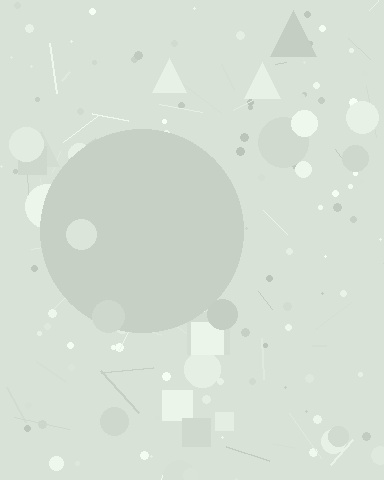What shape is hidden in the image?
A circle is hidden in the image.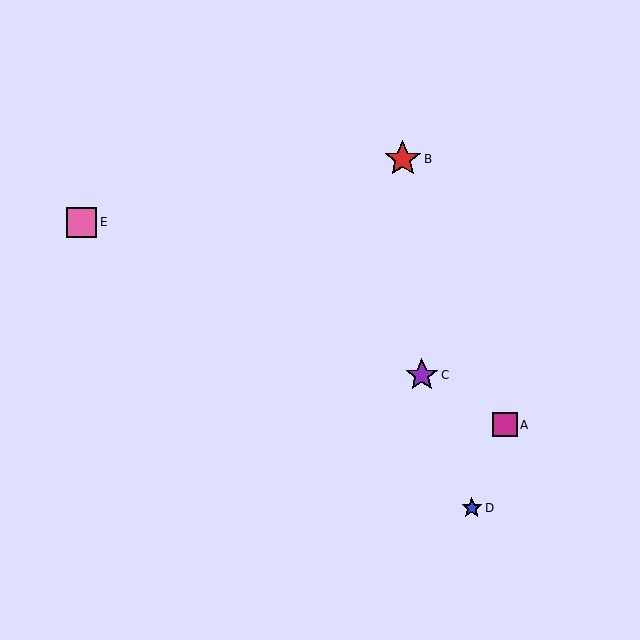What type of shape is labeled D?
Shape D is a blue star.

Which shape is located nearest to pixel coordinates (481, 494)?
The blue star (labeled D) at (472, 508) is nearest to that location.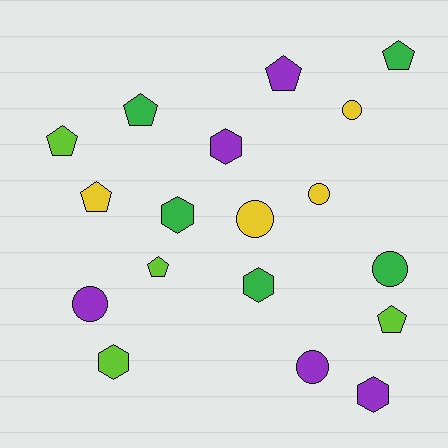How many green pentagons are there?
There are 2 green pentagons.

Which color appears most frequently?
Purple, with 5 objects.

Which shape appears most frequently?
Pentagon, with 7 objects.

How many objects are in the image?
There are 18 objects.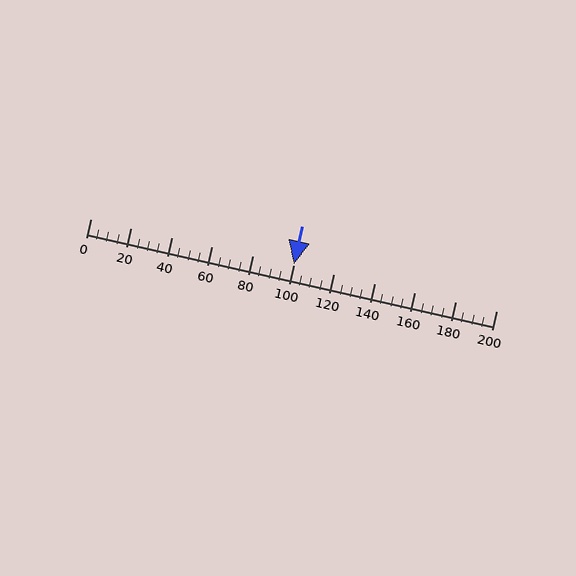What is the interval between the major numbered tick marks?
The major tick marks are spaced 20 units apart.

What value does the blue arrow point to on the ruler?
The blue arrow points to approximately 100.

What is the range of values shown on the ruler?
The ruler shows values from 0 to 200.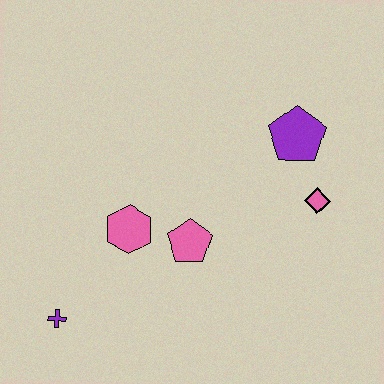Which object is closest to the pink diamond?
The purple pentagon is closest to the pink diamond.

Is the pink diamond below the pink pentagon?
No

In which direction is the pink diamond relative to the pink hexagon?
The pink diamond is to the right of the pink hexagon.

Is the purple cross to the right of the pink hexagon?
No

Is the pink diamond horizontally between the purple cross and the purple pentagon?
No